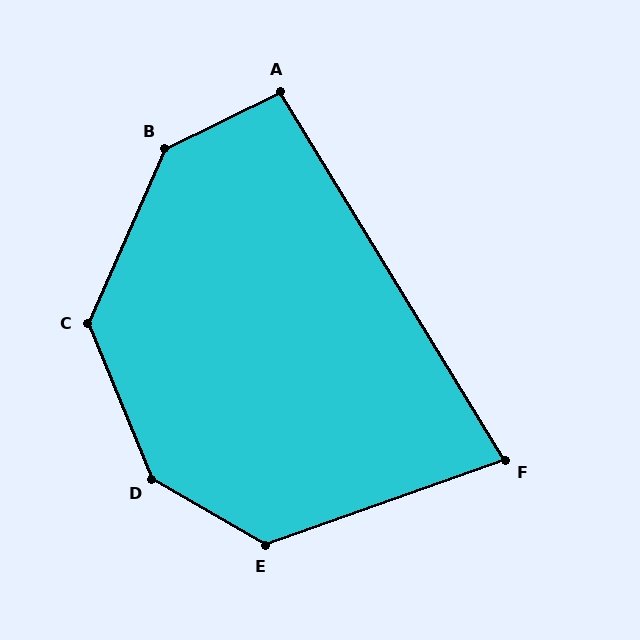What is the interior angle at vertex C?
Approximately 134 degrees (obtuse).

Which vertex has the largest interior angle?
D, at approximately 142 degrees.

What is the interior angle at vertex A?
Approximately 95 degrees (obtuse).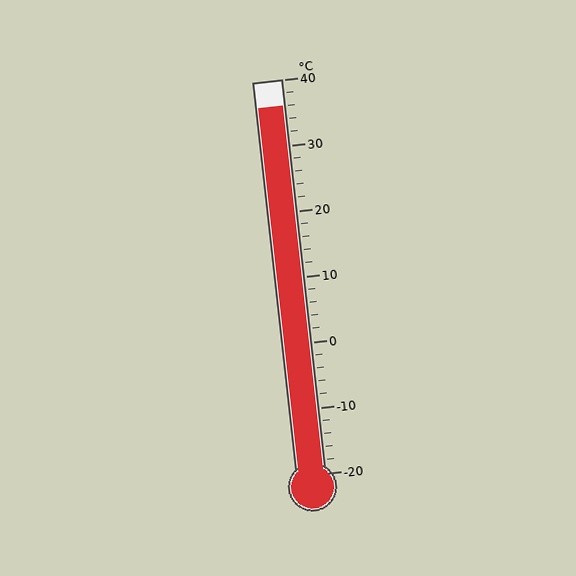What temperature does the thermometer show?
The thermometer shows approximately 36°C.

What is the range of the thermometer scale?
The thermometer scale ranges from -20°C to 40°C.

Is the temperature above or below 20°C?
The temperature is above 20°C.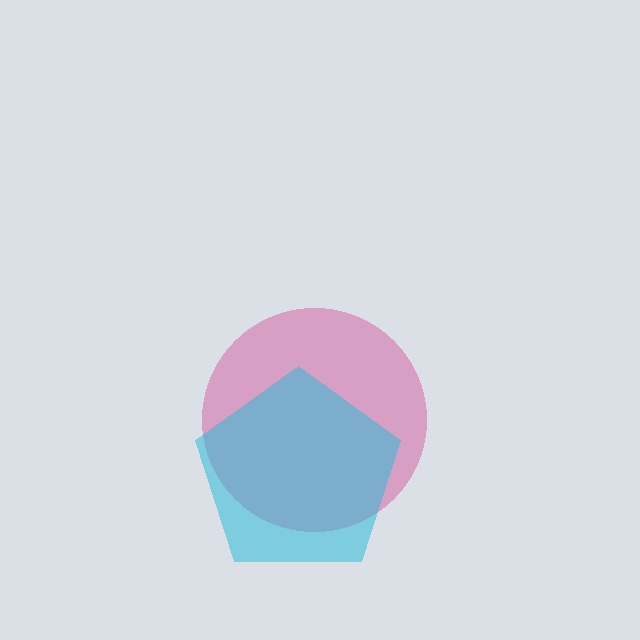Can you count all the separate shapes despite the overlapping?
Yes, there are 2 separate shapes.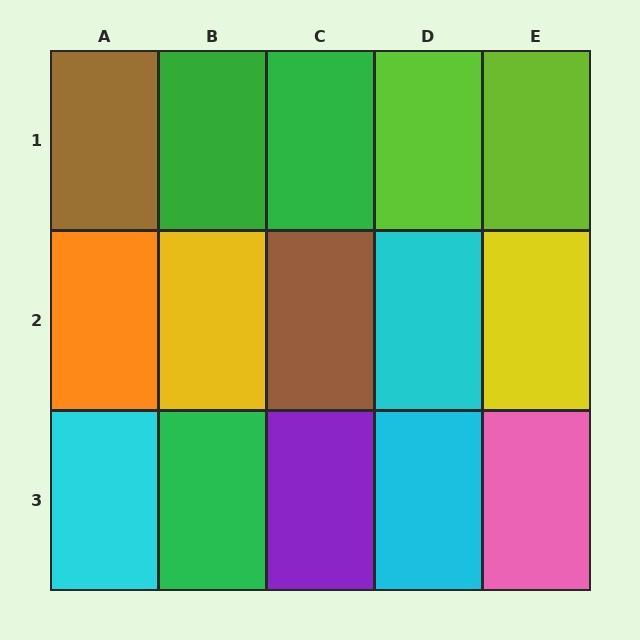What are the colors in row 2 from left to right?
Orange, yellow, brown, cyan, yellow.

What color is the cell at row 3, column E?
Pink.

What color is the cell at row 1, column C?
Green.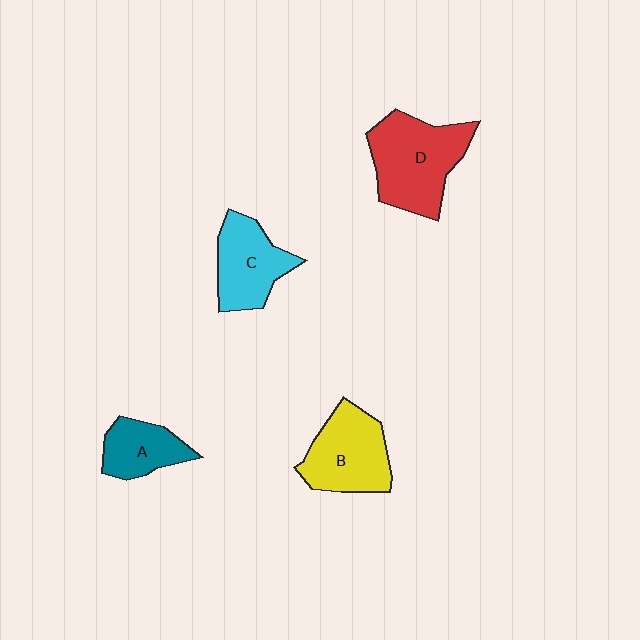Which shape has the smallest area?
Shape A (teal).